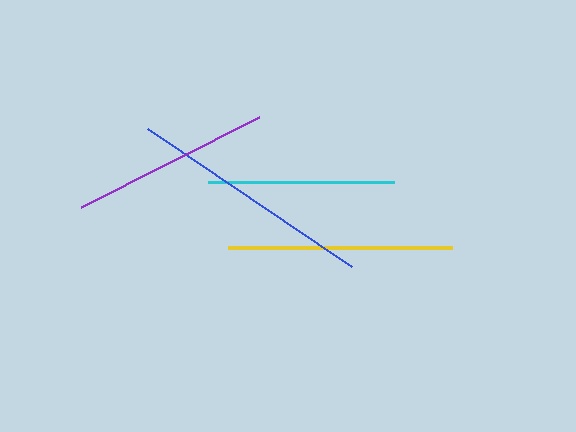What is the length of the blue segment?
The blue segment is approximately 246 pixels long.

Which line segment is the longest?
The blue line is the longest at approximately 246 pixels.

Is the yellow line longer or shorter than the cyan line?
The yellow line is longer than the cyan line.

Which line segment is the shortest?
The cyan line is the shortest at approximately 186 pixels.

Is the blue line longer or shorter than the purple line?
The blue line is longer than the purple line.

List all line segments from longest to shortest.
From longest to shortest: blue, yellow, purple, cyan.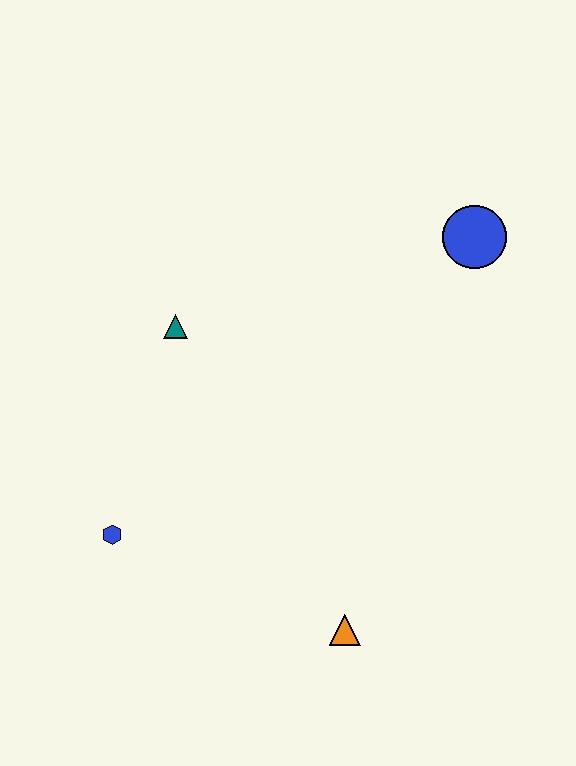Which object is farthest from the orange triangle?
The blue circle is farthest from the orange triangle.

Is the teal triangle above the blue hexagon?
Yes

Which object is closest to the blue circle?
The teal triangle is closest to the blue circle.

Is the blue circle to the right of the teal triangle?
Yes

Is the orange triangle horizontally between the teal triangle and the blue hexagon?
No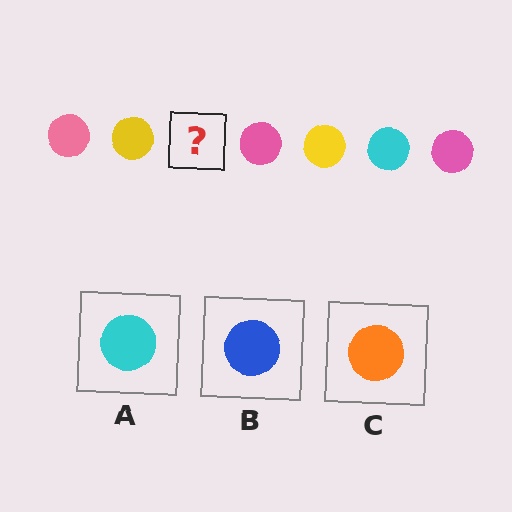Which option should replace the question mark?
Option A.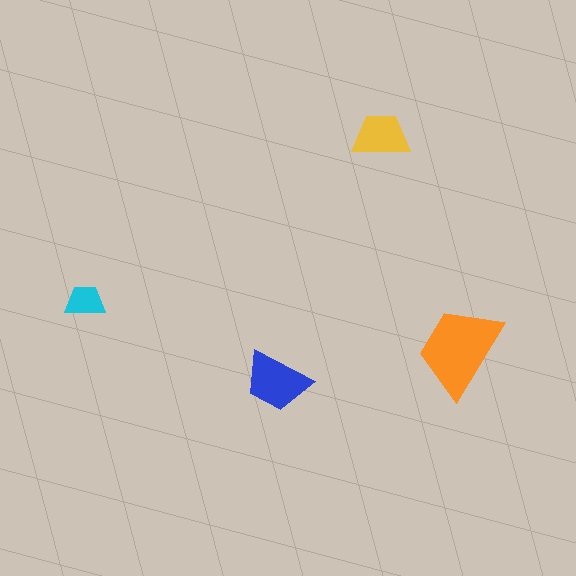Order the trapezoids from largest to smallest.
the orange one, the blue one, the yellow one, the cyan one.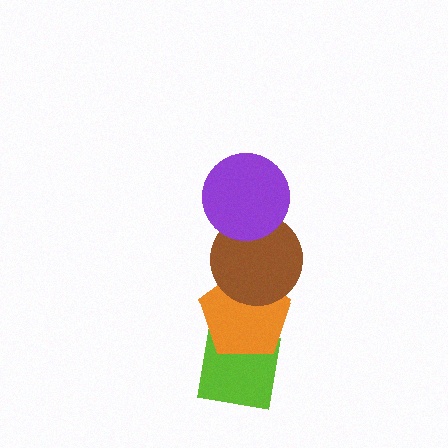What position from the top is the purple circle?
The purple circle is 1st from the top.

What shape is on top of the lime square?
The orange pentagon is on top of the lime square.